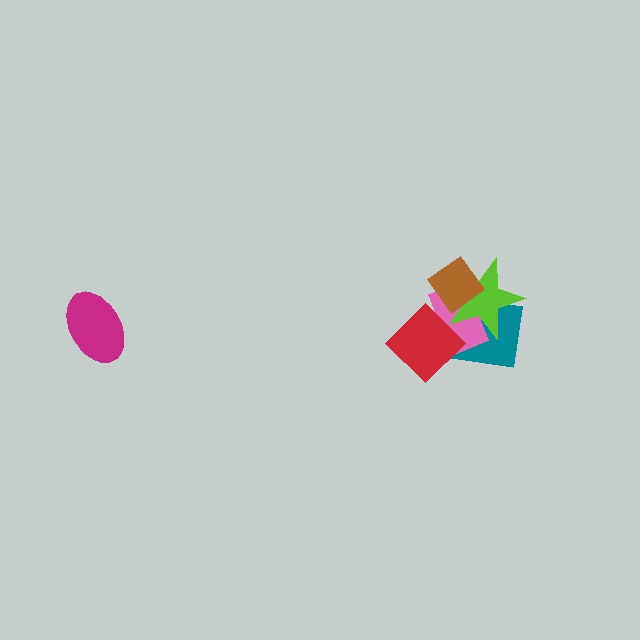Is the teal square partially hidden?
Yes, it is partially covered by another shape.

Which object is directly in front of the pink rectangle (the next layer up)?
The lime star is directly in front of the pink rectangle.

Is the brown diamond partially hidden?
No, no other shape covers it.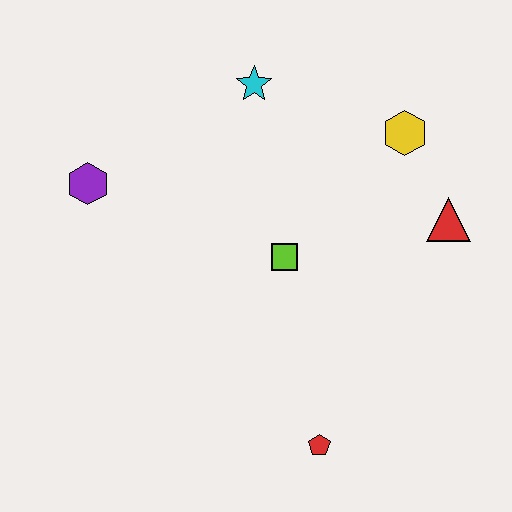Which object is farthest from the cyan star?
The red pentagon is farthest from the cyan star.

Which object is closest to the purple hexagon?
The cyan star is closest to the purple hexagon.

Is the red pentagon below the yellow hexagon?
Yes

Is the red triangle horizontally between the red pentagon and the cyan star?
No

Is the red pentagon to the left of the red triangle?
Yes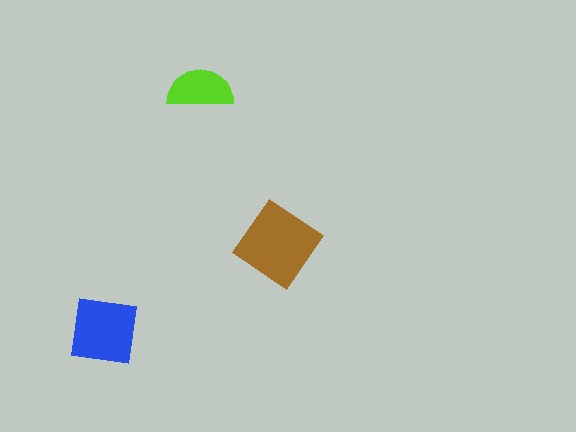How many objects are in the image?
There are 3 objects in the image.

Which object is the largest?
The brown diamond.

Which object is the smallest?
The lime semicircle.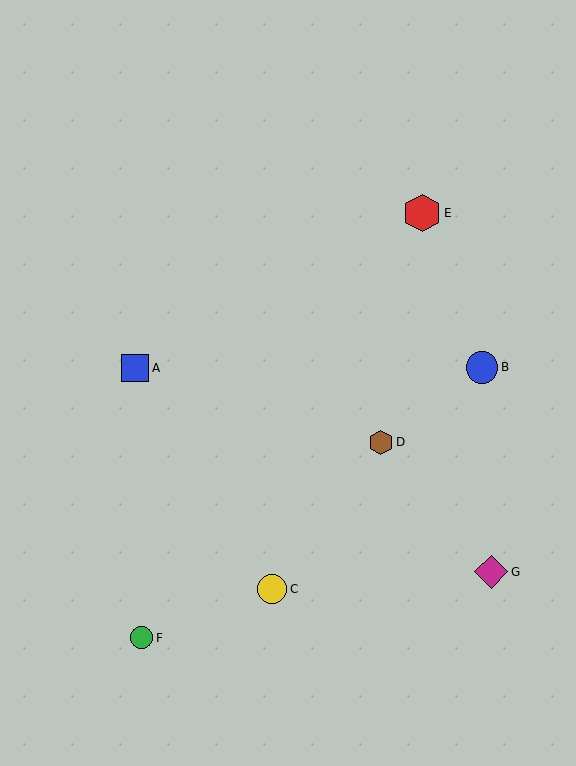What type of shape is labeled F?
Shape F is a green circle.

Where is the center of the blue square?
The center of the blue square is at (135, 368).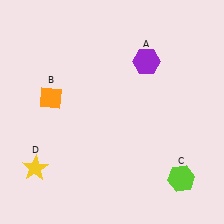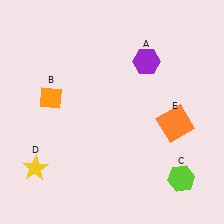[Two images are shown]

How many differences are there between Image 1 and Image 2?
There is 1 difference between the two images.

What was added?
An orange square (E) was added in Image 2.